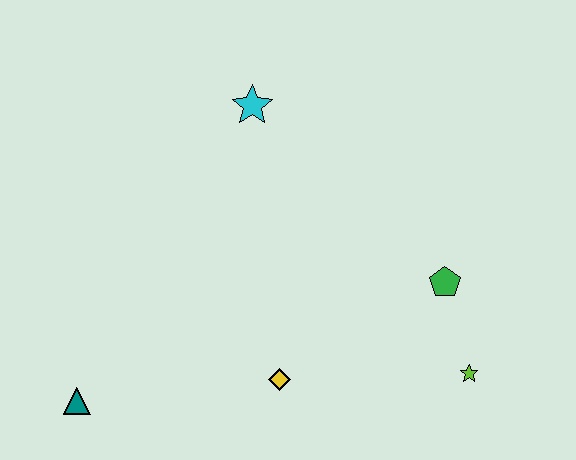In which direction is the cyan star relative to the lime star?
The cyan star is above the lime star.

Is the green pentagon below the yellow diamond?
No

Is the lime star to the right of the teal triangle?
Yes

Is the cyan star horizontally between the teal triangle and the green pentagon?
Yes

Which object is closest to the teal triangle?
The yellow diamond is closest to the teal triangle.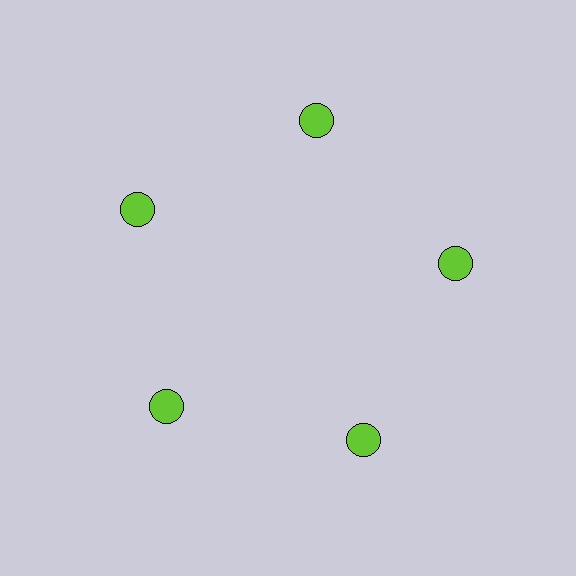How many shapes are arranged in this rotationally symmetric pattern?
There are 5 shapes, arranged in 5 groups of 1.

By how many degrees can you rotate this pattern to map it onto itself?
The pattern maps onto itself every 72 degrees of rotation.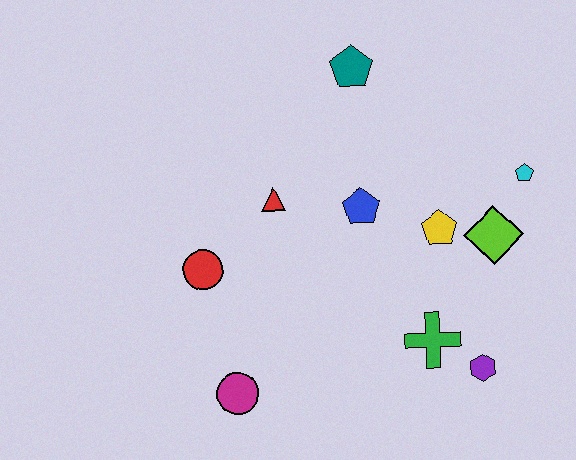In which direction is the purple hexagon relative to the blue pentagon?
The purple hexagon is below the blue pentagon.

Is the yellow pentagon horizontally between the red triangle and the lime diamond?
Yes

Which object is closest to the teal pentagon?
The blue pentagon is closest to the teal pentagon.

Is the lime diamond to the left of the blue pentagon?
No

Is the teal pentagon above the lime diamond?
Yes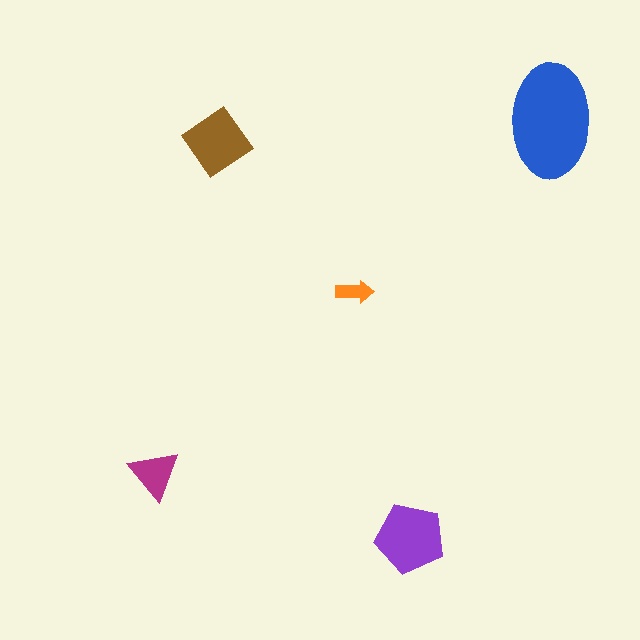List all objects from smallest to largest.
The orange arrow, the magenta triangle, the brown diamond, the purple pentagon, the blue ellipse.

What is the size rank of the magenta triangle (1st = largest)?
4th.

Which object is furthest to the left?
The magenta triangle is leftmost.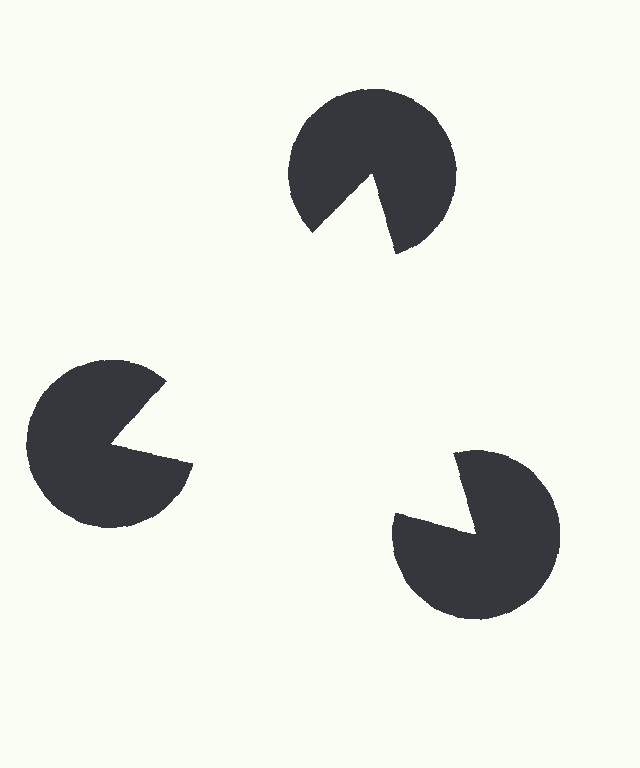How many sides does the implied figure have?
3 sides.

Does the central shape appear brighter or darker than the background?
It typically appears slightly brighter than the background, even though no actual brightness change is drawn.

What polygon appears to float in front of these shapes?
An illusory triangle — its edges are inferred from the aligned wedge cuts in the pac-man discs, not physically drawn.